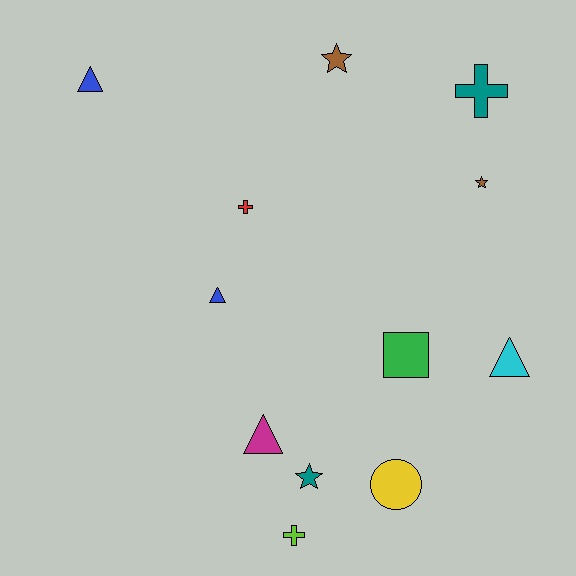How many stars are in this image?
There are 3 stars.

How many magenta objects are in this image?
There is 1 magenta object.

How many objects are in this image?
There are 12 objects.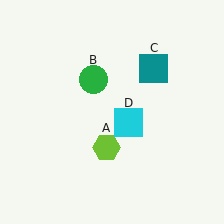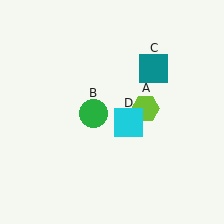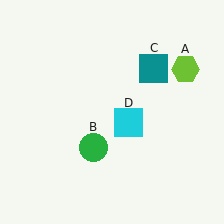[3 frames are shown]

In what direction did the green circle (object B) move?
The green circle (object B) moved down.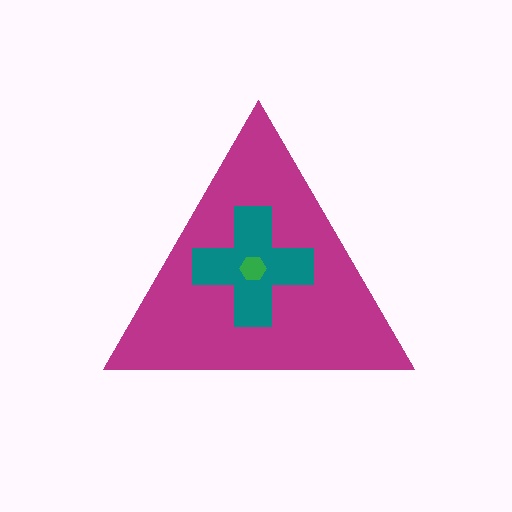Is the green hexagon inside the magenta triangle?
Yes.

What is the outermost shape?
The magenta triangle.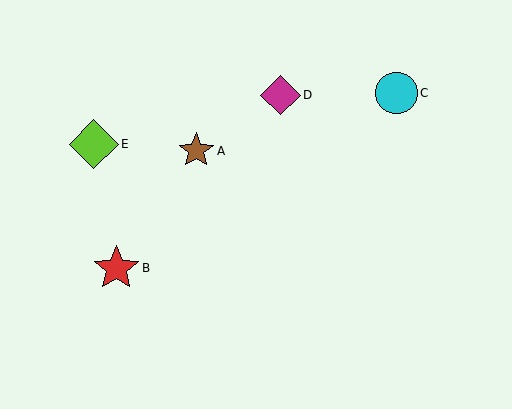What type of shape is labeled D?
Shape D is a magenta diamond.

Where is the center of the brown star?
The center of the brown star is at (196, 151).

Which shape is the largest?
The lime diamond (labeled E) is the largest.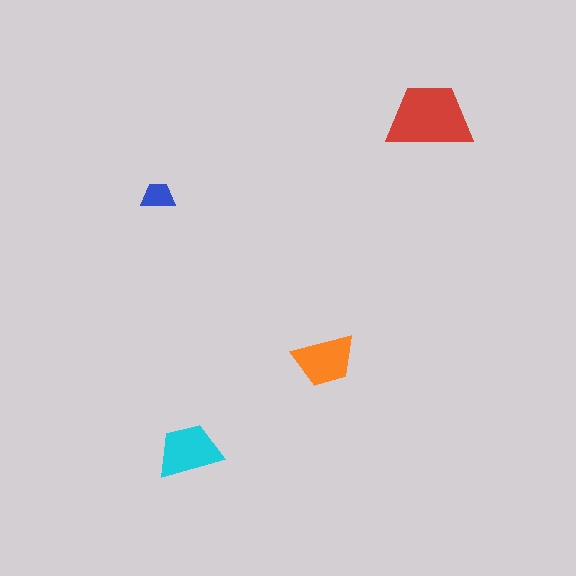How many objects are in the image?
There are 4 objects in the image.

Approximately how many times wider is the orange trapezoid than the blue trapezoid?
About 2 times wider.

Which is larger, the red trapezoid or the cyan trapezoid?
The red one.